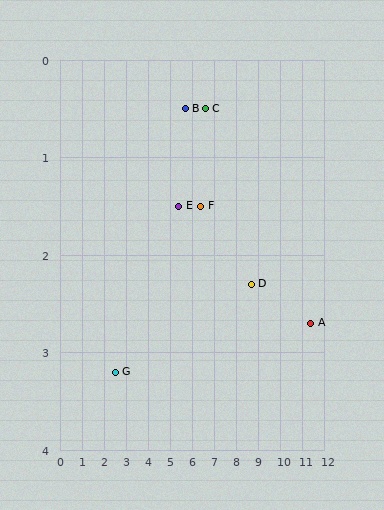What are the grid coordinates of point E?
Point E is at approximately (5.4, 1.5).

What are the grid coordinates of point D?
Point D is at approximately (8.7, 2.3).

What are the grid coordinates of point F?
Point F is at approximately (6.4, 1.5).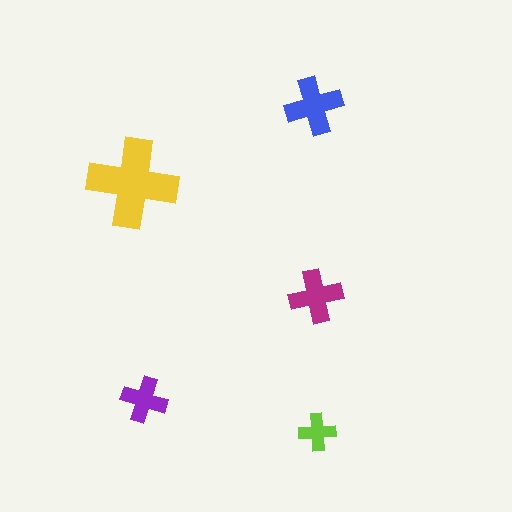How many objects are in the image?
There are 5 objects in the image.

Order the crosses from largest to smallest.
the yellow one, the blue one, the magenta one, the purple one, the lime one.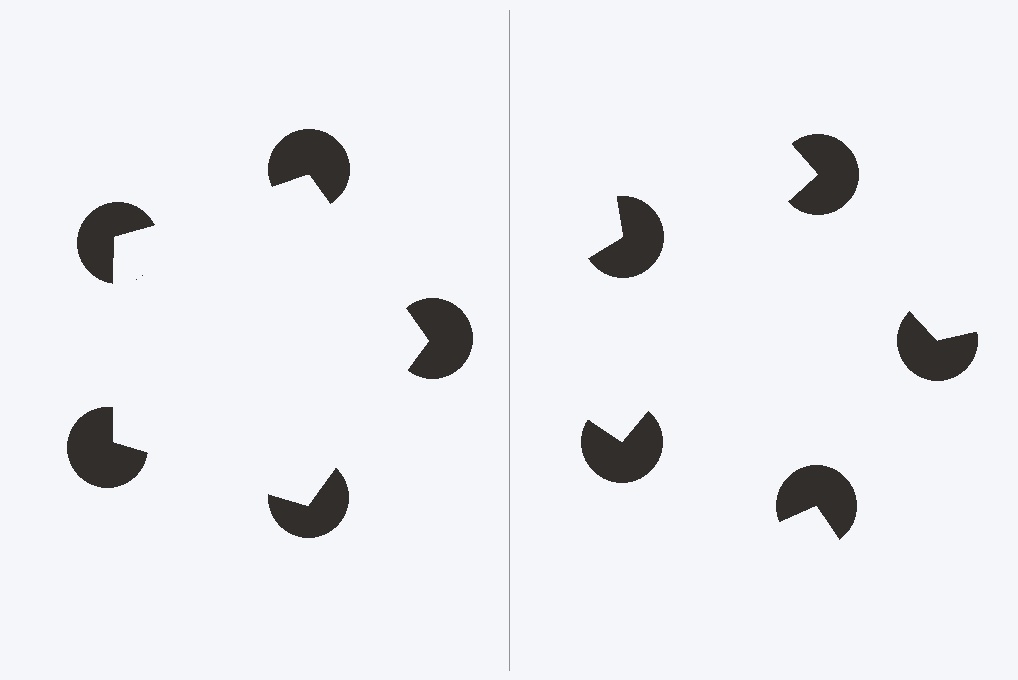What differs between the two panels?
The pac-man discs are positioned identically on both sides; only the wedge orientations differ. On the left they align to a pentagon; on the right they are misaligned.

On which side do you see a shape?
An illusory pentagon appears on the left side. On the right side the wedge cuts are rotated, so no coherent shape forms.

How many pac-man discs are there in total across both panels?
10 — 5 on each side.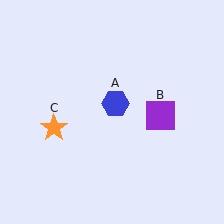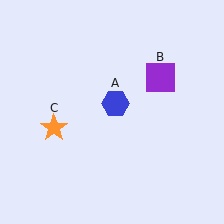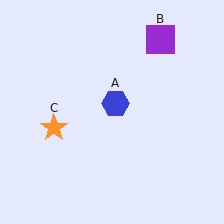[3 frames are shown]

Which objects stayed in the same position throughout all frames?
Blue hexagon (object A) and orange star (object C) remained stationary.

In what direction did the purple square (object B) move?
The purple square (object B) moved up.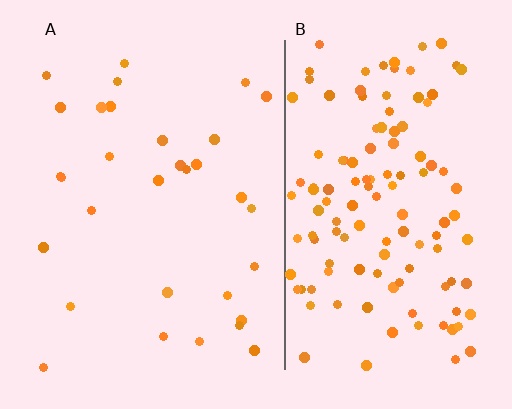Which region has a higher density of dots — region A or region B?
B (the right).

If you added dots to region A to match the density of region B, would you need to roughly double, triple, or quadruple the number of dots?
Approximately quadruple.